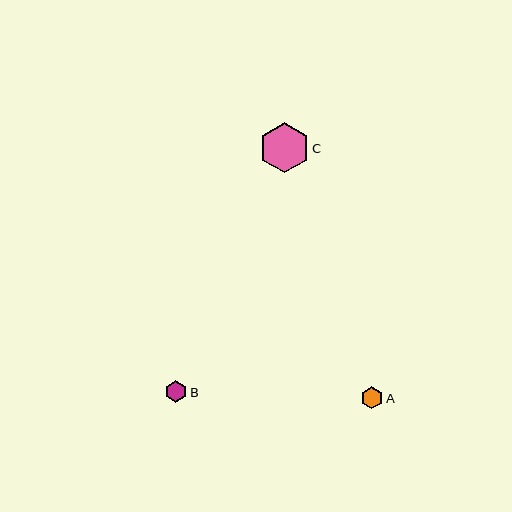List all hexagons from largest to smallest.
From largest to smallest: C, A, B.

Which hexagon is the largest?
Hexagon C is the largest with a size of approximately 50 pixels.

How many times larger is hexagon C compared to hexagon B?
Hexagon C is approximately 2.3 times the size of hexagon B.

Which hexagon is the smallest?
Hexagon B is the smallest with a size of approximately 21 pixels.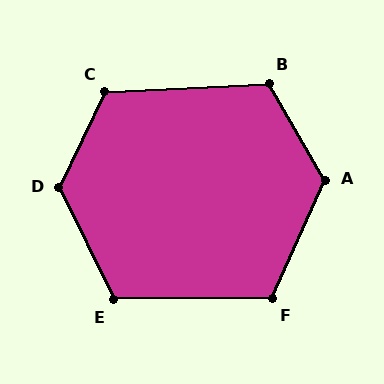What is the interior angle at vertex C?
Approximately 118 degrees (obtuse).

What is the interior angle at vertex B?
Approximately 117 degrees (obtuse).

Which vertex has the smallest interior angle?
F, at approximately 115 degrees.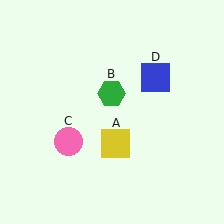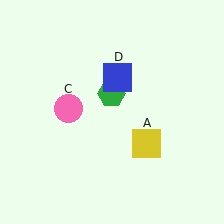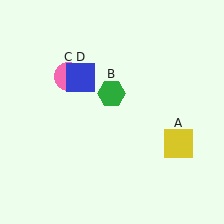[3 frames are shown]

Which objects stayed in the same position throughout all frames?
Green hexagon (object B) remained stationary.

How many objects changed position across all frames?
3 objects changed position: yellow square (object A), pink circle (object C), blue square (object D).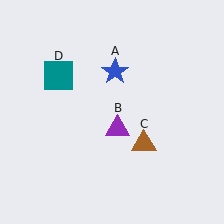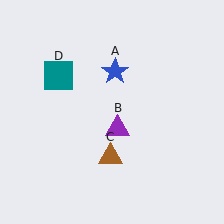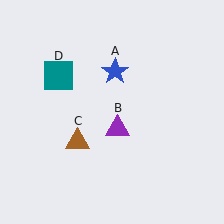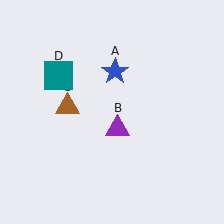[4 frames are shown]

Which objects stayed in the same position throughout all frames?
Blue star (object A) and purple triangle (object B) and teal square (object D) remained stationary.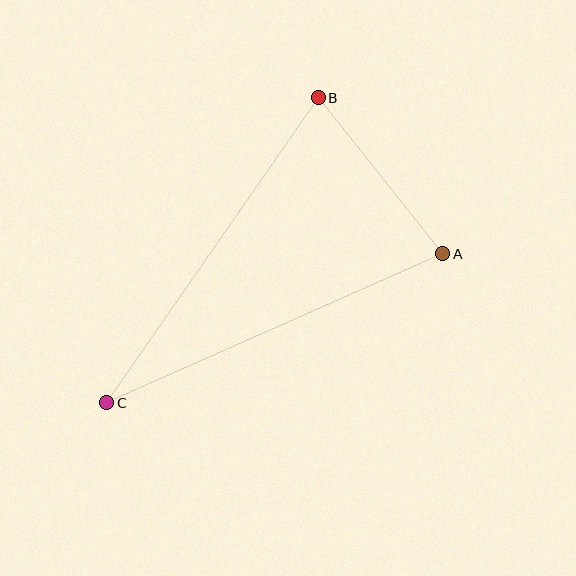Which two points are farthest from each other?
Points B and C are farthest from each other.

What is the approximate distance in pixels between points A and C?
The distance between A and C is approximately 368 pixels.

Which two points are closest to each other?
Points A and B are closest to each other.